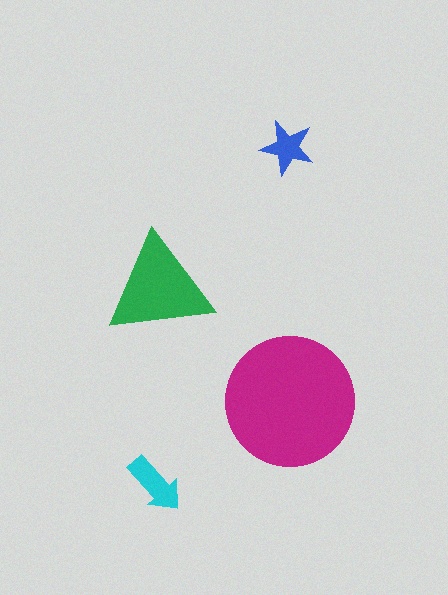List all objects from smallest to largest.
The blue star, the cyan arrow, the green triangle, the magenta circle.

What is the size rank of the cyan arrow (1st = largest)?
3rd.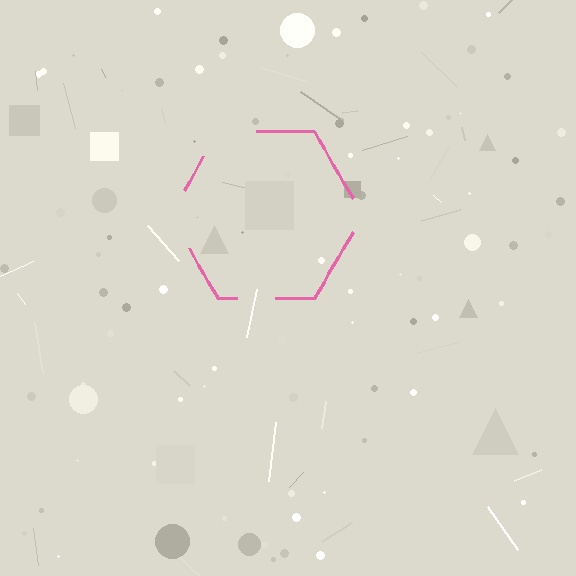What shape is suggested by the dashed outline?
The dashed outline suggests a hexagon.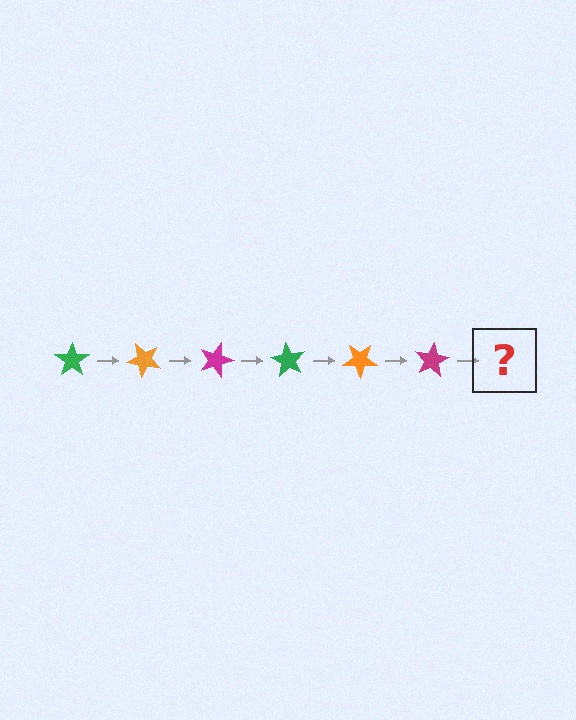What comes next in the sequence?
The next element should be a green star, rotated 270 degrees from the start.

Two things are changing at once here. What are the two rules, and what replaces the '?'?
The two rules are that it rotates 45 degrees each step and the color cycles through green, orange, and magenta. The '?' should be a green star, rotated 270 degrees from the start.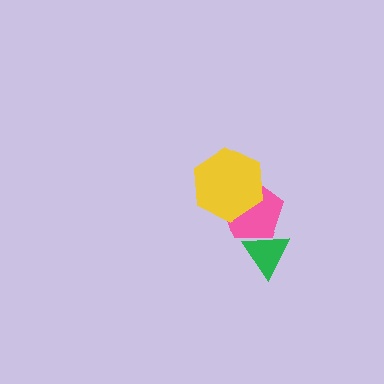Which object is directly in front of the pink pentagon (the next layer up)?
The yellow hexagon is directly in front of the pink pentagon.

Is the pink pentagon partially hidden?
Yes, it is partially covered by another shape.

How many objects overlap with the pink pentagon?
2 objects overlap with the pink pentagon.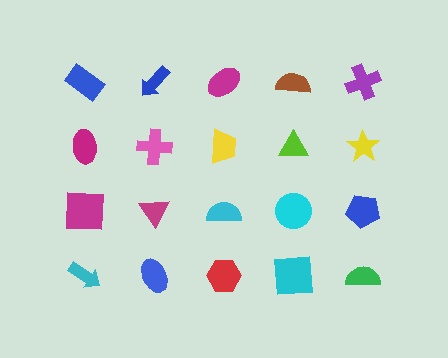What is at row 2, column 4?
A lime triangle.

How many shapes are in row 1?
5 shapes.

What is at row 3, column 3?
A cyan semicircle.